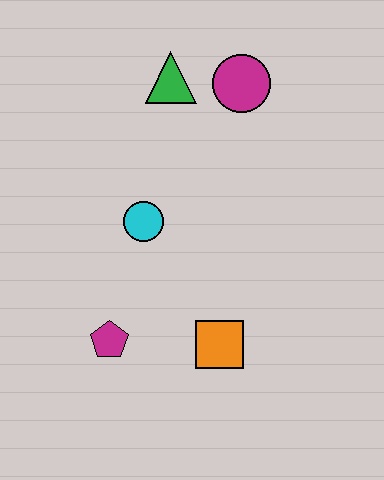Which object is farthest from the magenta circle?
The magenta pentagon is farthest from the magenta circle.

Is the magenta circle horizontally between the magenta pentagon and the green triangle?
No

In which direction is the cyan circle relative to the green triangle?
The cyan circle is below the green triangle.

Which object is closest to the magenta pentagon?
The orange square is closest to the magenta pentagon.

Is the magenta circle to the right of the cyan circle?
Yes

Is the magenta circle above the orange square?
Yes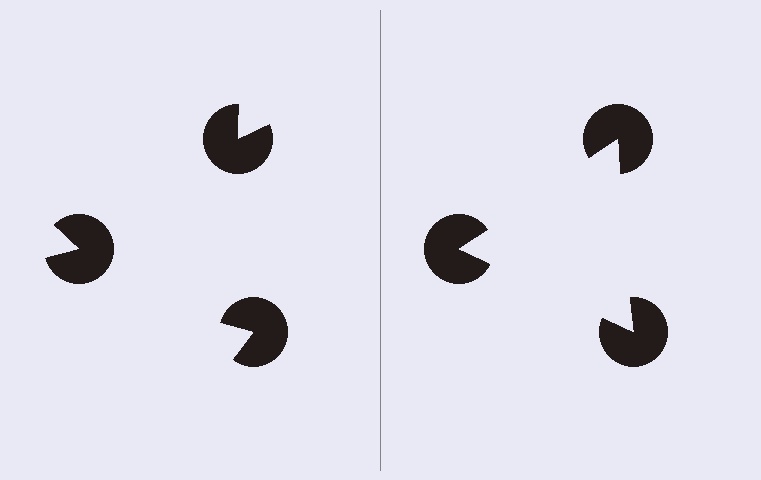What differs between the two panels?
The pac-man discs are positioned identically on both sides; only the wedge orientations differ. On the right they align to a triangle; on the left they are misaligned.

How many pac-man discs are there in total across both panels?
6 — 3 on each side.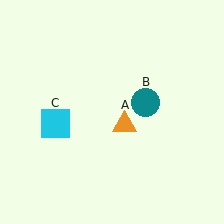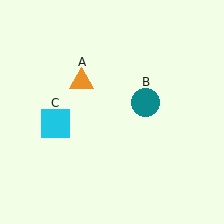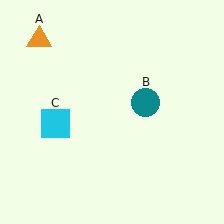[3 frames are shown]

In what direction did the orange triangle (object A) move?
The orange triangle (object A) moved up and to the left.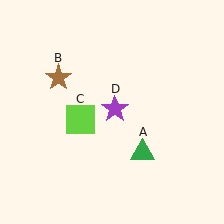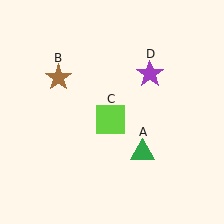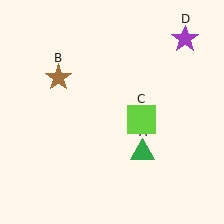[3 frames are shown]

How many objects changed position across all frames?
2 objects changed position: lime square (object C), purple star (object D).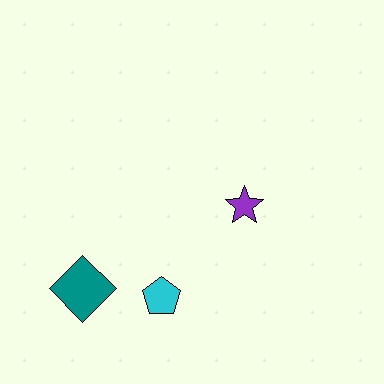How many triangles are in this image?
There are no triangles.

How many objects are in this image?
There are 3 objects.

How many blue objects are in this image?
There are no blue objects.